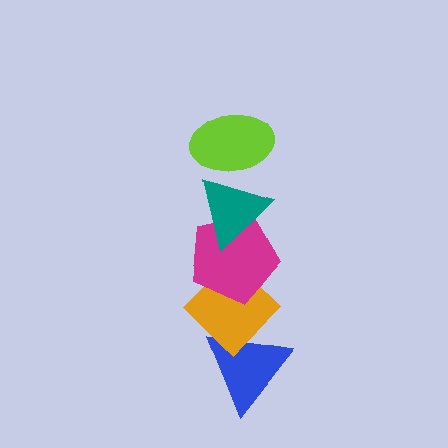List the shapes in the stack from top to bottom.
From top to bottom: the lime ellipse, the teal triangle, the magenta pentagon, the orange diamond, the blue triangle.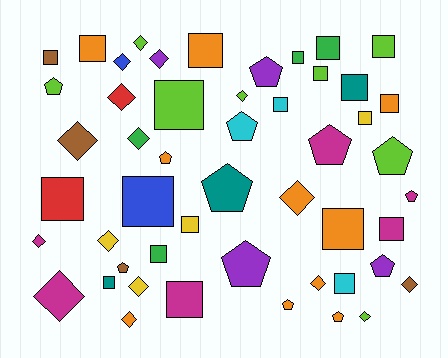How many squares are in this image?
There are 21 squares.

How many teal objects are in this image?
There are 3 teal objects.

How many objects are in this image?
There are 50 objects.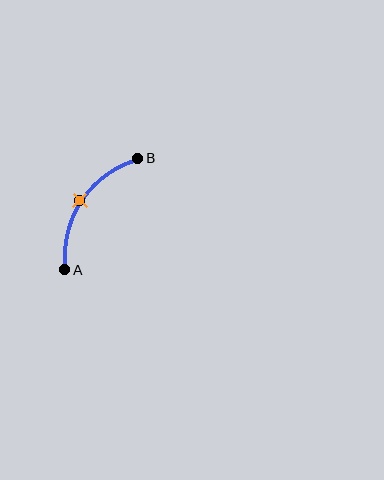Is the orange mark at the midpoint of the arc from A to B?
Yes. The orange mark lies on the arc at equal arc-length from both A and B — it is the arc midpoint.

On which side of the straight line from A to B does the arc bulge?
The arc bulges to the left of the straight line connecting A and B.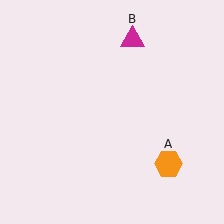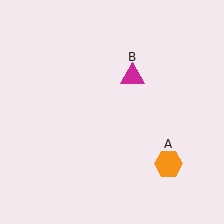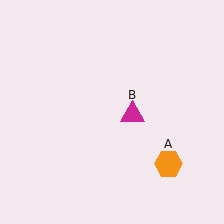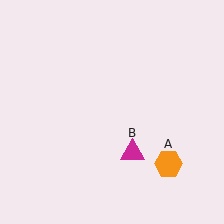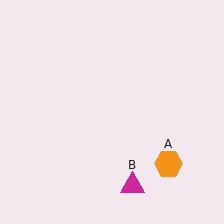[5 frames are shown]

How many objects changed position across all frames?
1 object changed position: magenta triangle (object B).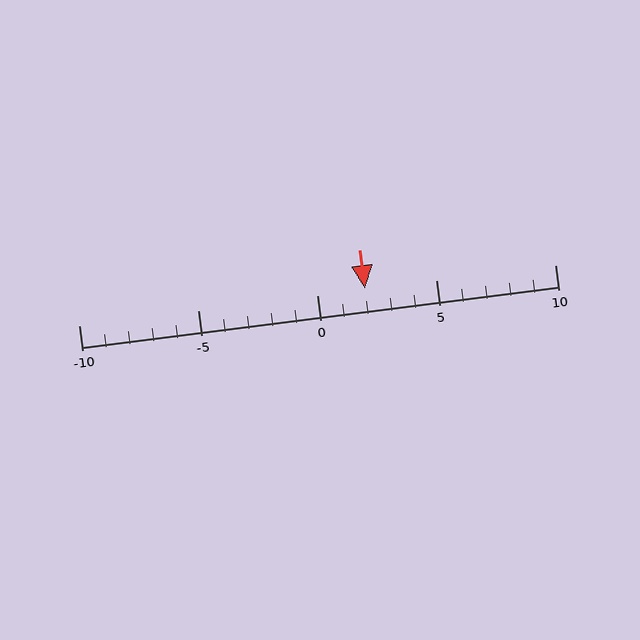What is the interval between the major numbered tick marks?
The major tick marks are spaced 5 units apart.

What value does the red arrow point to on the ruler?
The red arrow points to approximately 2.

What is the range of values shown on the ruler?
The ruler shows values from -10 to 10.